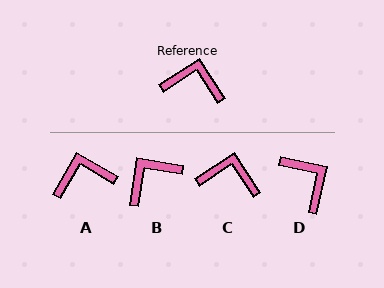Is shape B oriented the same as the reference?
No, it is off by about 48 degrees.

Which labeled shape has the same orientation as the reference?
C.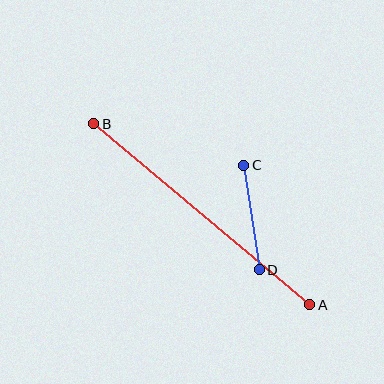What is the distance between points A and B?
The distance is approximately 282 pixels.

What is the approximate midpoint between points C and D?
The midpoint is at approximately (252, 217) pixels.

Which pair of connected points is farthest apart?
Points A and B are farthest apart.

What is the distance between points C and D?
The distance is approximately 106 pixels.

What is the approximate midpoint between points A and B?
The midpoint is at approximately (202, 214) pixels.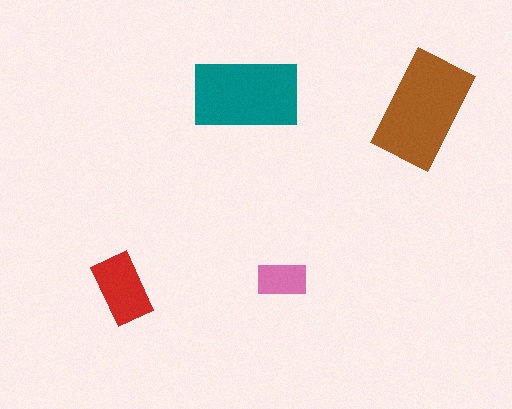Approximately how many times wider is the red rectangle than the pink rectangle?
About 1.5 times wider.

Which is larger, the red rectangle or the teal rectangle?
The teal one.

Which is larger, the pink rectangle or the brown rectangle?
The brown one.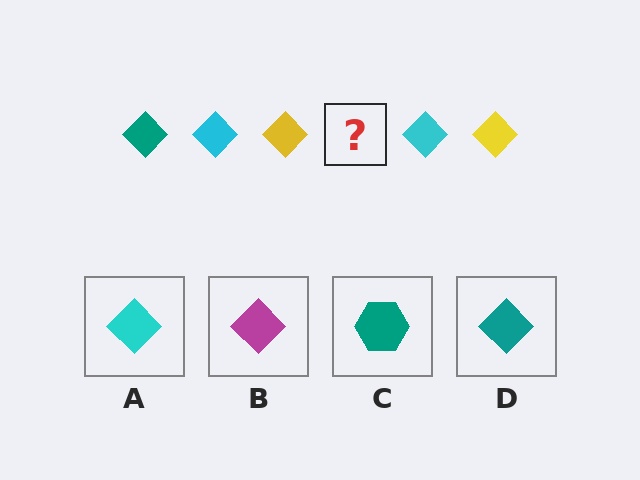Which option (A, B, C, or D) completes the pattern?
D.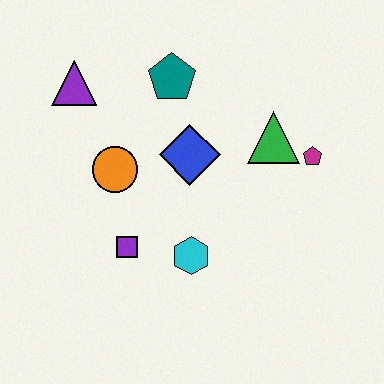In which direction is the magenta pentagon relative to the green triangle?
The magenta pentagon is to the right of the green triangle.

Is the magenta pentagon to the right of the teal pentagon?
Yes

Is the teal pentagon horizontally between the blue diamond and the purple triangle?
Yes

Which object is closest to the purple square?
The cyan hexagon is closest to the purple square.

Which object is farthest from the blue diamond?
The purple triangle is farthest from the blue diamond.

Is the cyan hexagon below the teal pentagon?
Yes